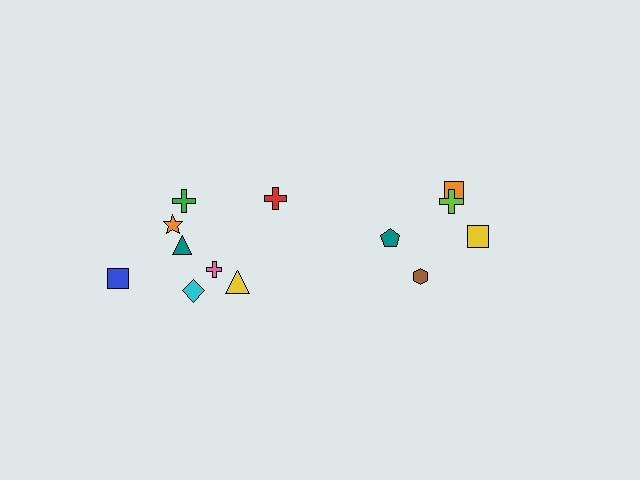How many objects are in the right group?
There are 5 objects.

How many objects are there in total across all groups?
There are 13 objects.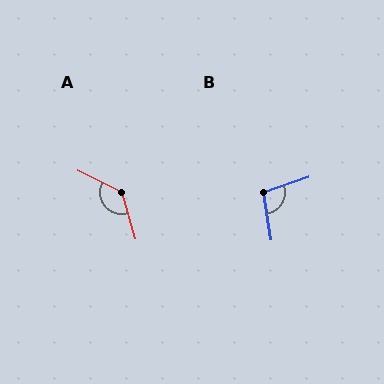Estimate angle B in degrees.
Approximately 100 degrees.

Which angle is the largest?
A, at approximately 133 degrees.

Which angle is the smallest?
B, at approximately 100 degrees.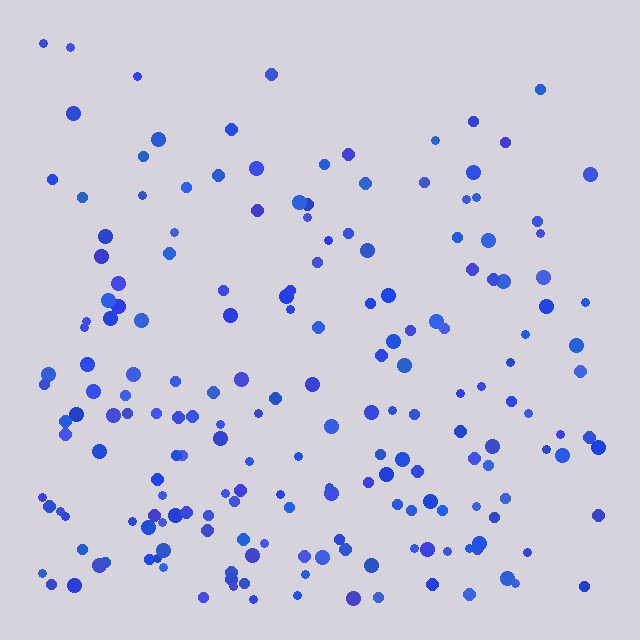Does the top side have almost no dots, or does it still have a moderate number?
Still a moderate number, just noticeably fewer than the bottom.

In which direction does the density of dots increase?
From top to bottom, with the bottom side densest.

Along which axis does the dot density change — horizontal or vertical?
Vertical.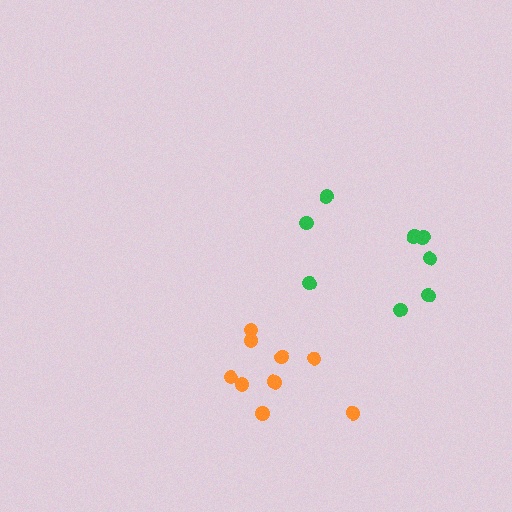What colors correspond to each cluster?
The clusters are colored: green, orange.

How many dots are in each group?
Group 1: 8 dots, Group 2: 9 dots (17 total).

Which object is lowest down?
The orange cluster is bottommost.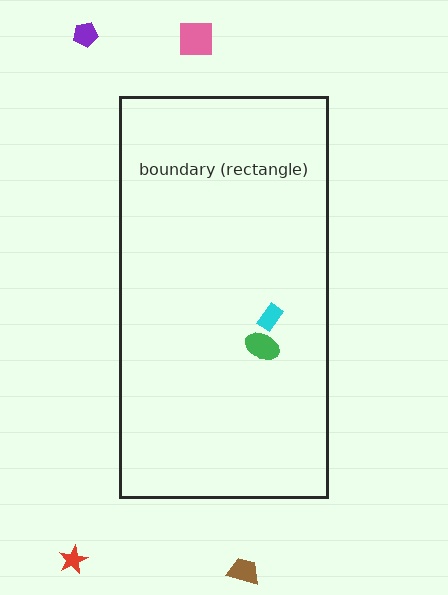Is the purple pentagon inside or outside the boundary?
Outside.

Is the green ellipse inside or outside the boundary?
Inside.